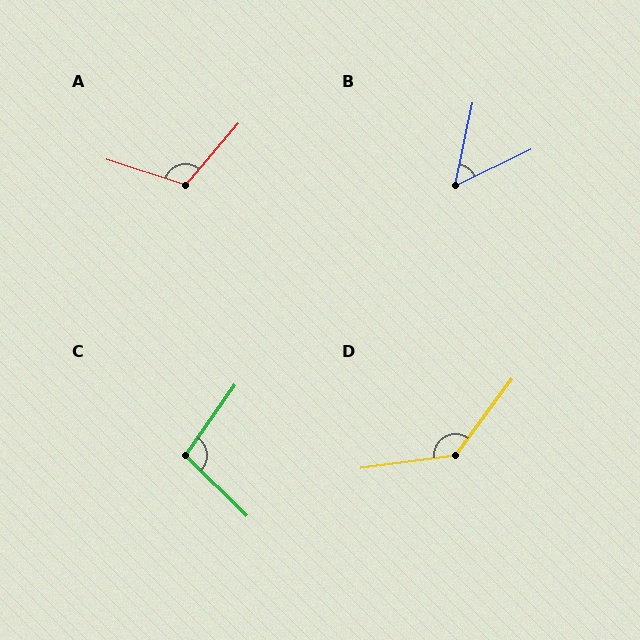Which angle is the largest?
D, at approximately 134 degrees.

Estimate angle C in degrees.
Approximately 99 degrees.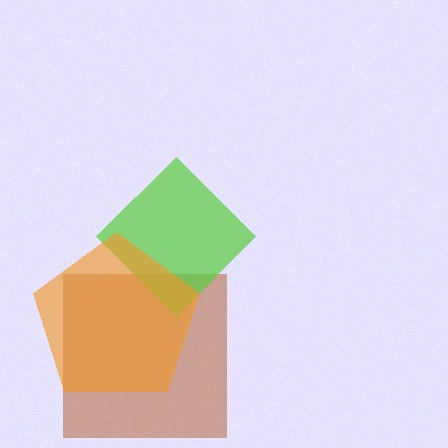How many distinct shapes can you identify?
There are 3 distinct shapes: a brown square, a lime diamond, an orange pentagon.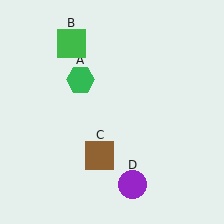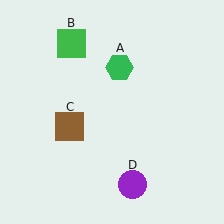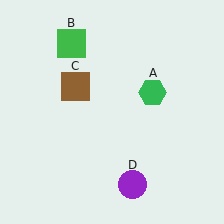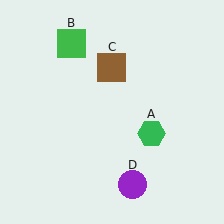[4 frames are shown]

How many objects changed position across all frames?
2 objects changed position: green hexagon (object A), brown square (object C).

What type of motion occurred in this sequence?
The green hexagon (object A), brown square (object C) rotated clockwise around the center of the scene.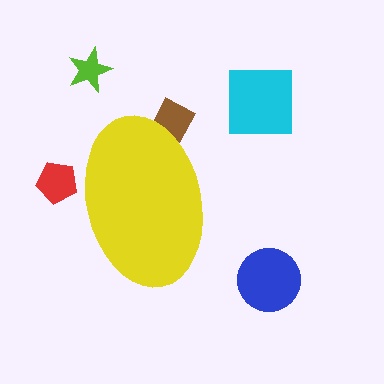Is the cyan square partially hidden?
No, the cyan square is fully visible.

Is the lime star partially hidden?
No, the lime star is fully visible.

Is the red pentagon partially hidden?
Yes, the red pentagon is partially hidden behind the yellow ellipse.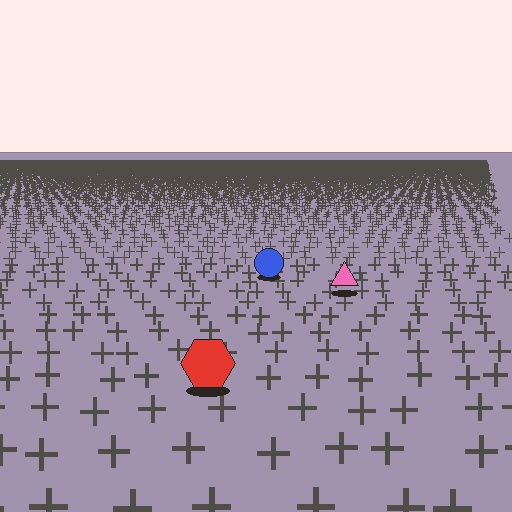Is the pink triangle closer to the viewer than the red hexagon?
No. The red hexagon is closer — you can tell from the texture gradient: the ground texture is coarser near it.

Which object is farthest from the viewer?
The blue circle is farthest from the viewer. It appears smaller and the ground texture around it is denser.